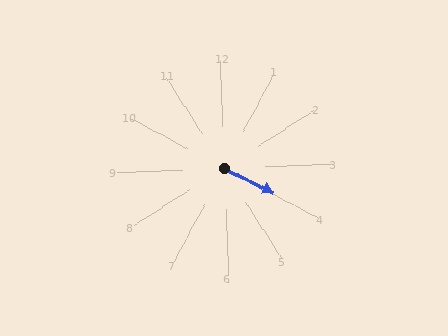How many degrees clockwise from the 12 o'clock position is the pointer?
Approximately 119 degrees.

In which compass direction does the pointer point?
Southeast.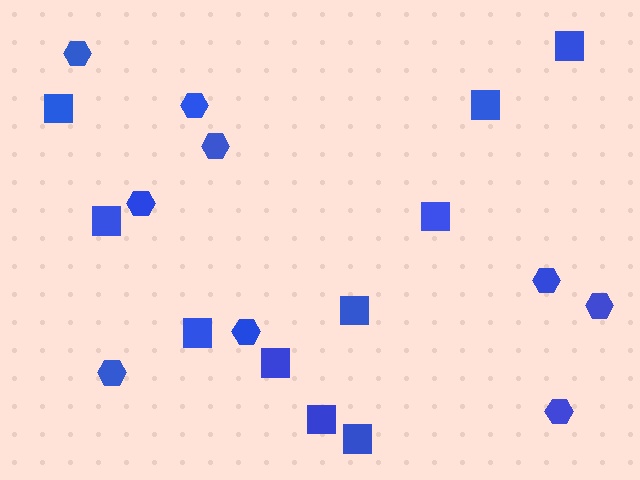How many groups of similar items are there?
There are 2 groups: one group of squares (10) and one group of hexagons (9).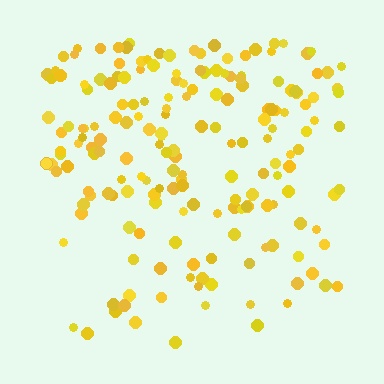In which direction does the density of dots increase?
From bottom to top, with the top side densest.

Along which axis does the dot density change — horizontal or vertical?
Vertical.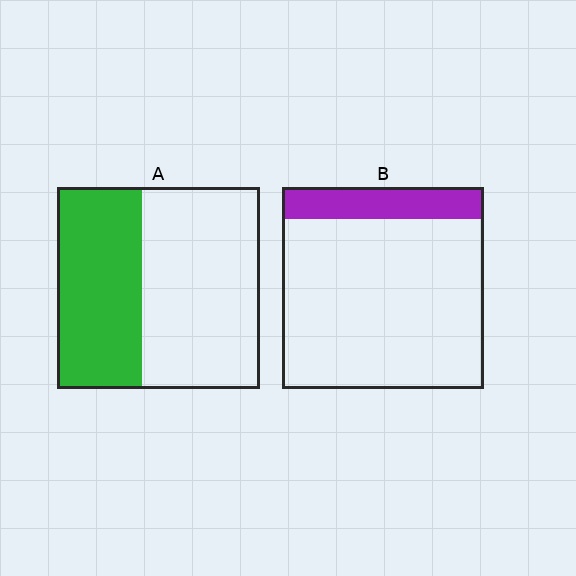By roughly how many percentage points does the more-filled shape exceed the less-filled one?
By roughly 25 percentage points (A over B).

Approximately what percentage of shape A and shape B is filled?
A is approximately 40% and B is approximately 15%.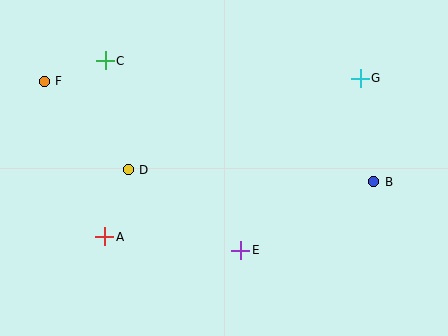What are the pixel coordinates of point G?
Point G is at (360, 78).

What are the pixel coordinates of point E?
Point E is at (241, 251).